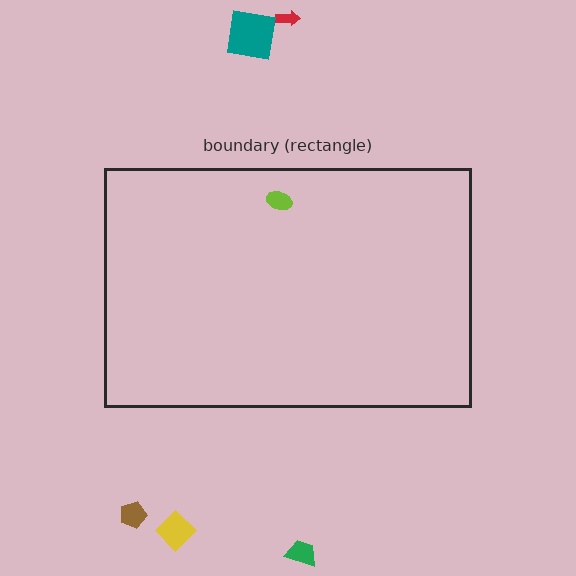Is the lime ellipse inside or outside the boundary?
Inside.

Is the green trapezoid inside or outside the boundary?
Outside.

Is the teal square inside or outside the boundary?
Outside.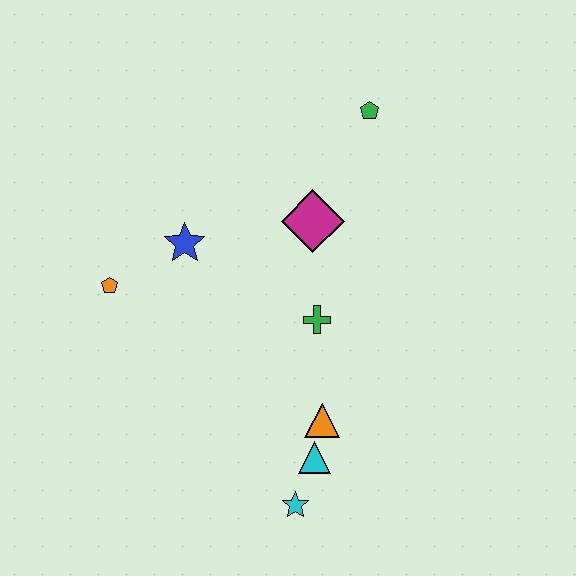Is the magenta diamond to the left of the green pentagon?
Yes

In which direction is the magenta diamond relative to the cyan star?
The magenta diamond is above the cyan star.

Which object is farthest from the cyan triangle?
The green pentagon is farthest from the cyan triangle.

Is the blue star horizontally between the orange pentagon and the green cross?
Yes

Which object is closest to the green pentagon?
The magenta diamond is closest to the green pentagon.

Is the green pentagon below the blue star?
No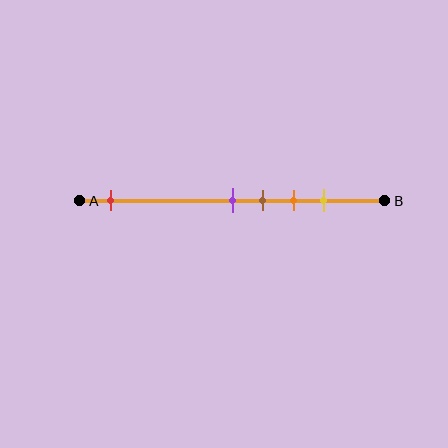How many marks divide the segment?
There are 5 marks dividing the segment.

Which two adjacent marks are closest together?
The purple and brown marks are the closest adjacent pair.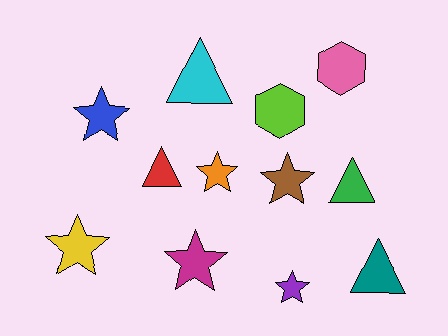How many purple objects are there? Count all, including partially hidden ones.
There is 1 purple object.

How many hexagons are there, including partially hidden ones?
There are 2 hexagons.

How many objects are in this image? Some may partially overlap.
There are 12 objects.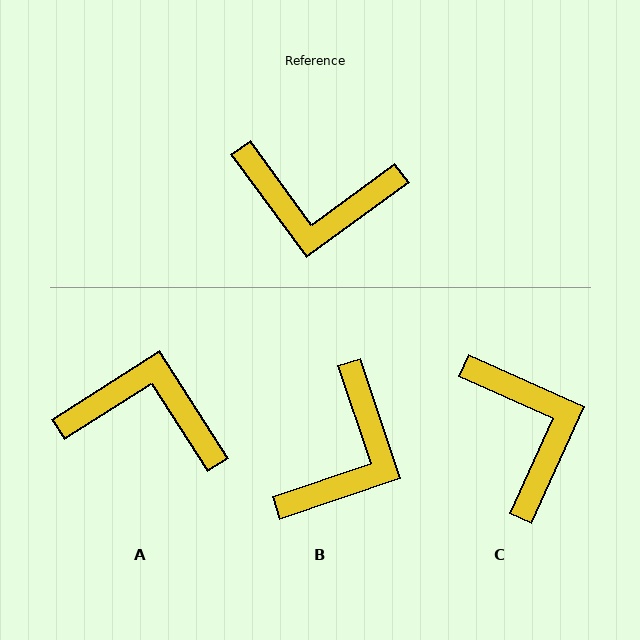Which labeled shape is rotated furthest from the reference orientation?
A, about 176 degrees away.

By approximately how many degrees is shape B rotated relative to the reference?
Approximately 72 degrees counter-clockwise.